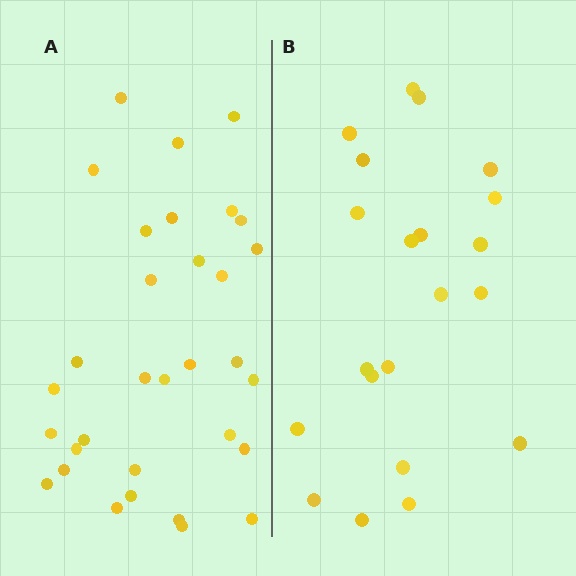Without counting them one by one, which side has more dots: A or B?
Region A (the left region) has more dots.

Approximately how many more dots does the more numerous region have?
Region A has roughly 12 or so more dots than region B.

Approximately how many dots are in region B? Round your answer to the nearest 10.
About 20 dots. (The exact count is 21, which rounds to 20.)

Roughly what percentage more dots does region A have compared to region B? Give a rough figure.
About 50% more.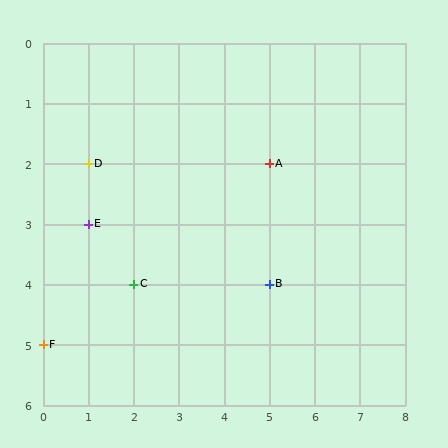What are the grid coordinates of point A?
Point A is at grid coordinates (5, 2).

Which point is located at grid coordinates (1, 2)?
Point D is at (1, 2).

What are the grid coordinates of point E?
Point E is at grid coordinates (1, 3).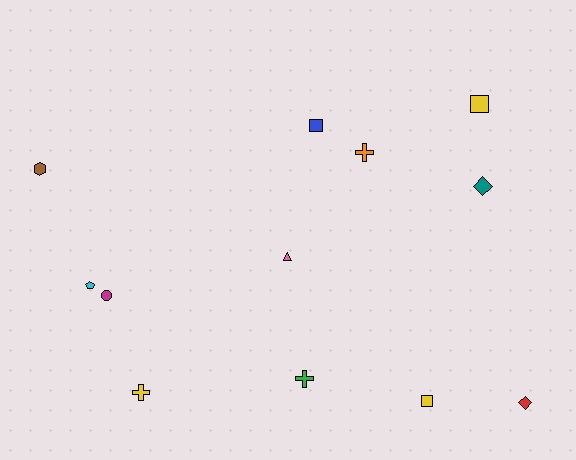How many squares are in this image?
There are 3 squares.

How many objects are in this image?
There are 12 objects.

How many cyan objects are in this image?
There is 1 cyan object.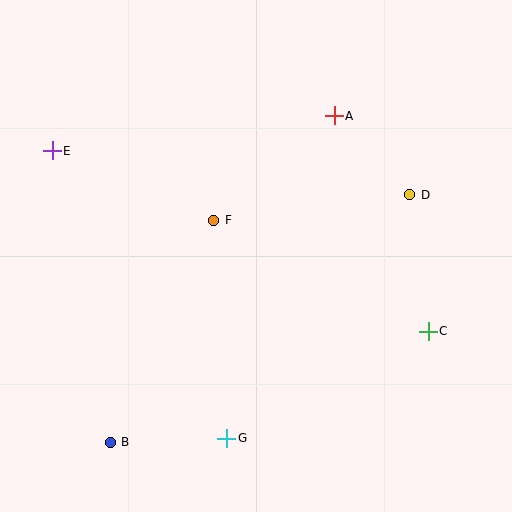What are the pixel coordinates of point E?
Point E is at (52, 151).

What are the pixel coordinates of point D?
Point D is at (410, 195).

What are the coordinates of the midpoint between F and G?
The midpoint between F and G is at (220, 329).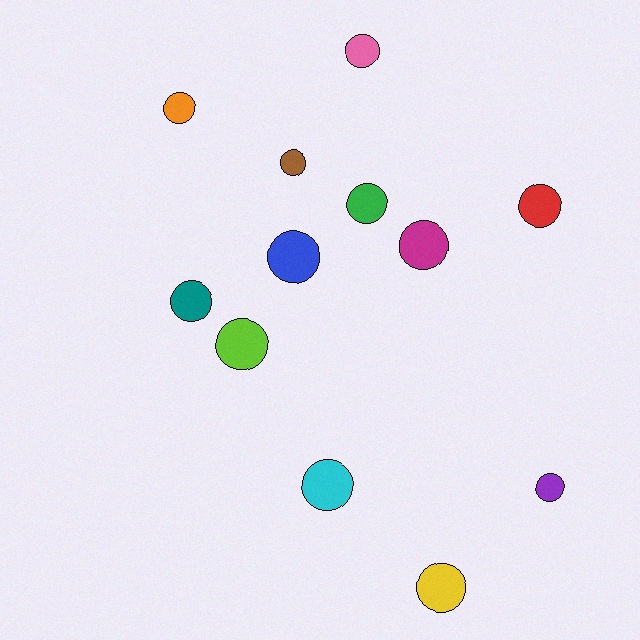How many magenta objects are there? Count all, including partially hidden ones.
There is 1 magenta object.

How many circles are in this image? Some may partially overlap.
There are 12 circles.